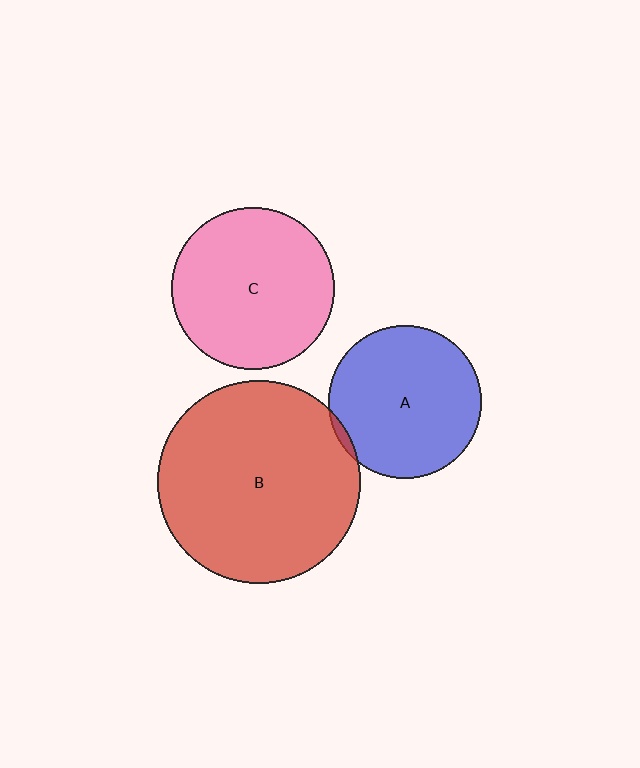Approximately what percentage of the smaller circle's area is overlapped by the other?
Approximately 5%.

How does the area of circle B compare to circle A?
Approximately 1.8 times.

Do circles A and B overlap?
Yes.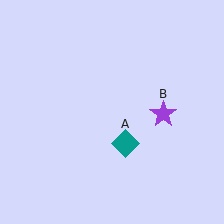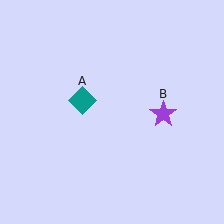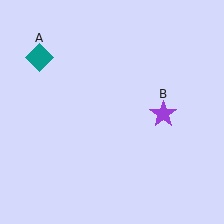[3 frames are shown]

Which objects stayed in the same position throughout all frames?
Purple star (object B) remained stationary.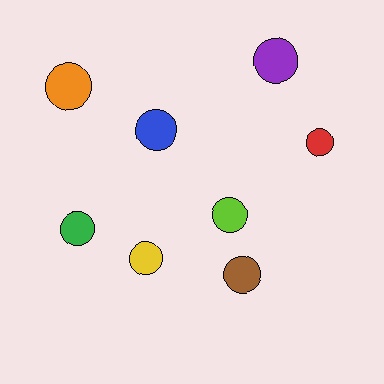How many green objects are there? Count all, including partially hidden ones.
There is 1 green object.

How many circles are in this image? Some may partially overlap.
There are 8 circles.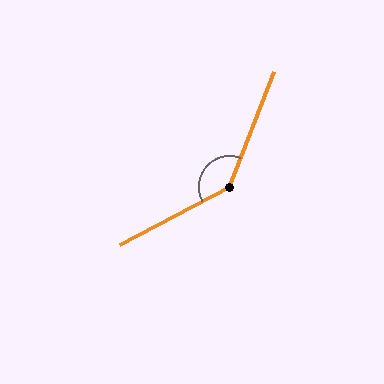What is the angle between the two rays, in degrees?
Approximately 139 degrees.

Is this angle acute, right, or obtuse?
It is obtuse.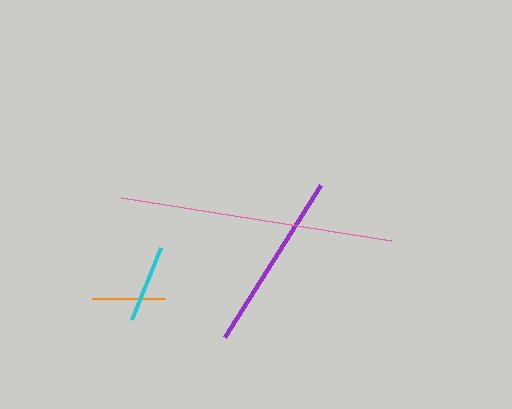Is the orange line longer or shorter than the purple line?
The purple line is longer than the orange line.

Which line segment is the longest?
The pink line is the longest at approximately 273 pixels.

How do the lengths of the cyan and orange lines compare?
The cyan and orange lines are approximately the same length.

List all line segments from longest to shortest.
From longest to shortest: pink, purple, cyan, orange.